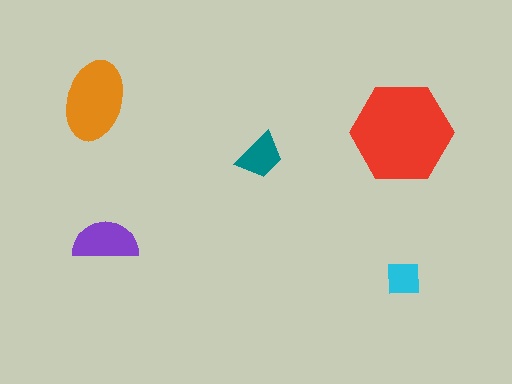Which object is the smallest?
The cyan square.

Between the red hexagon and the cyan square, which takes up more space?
The red hexagon.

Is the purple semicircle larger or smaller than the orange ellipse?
Smaller.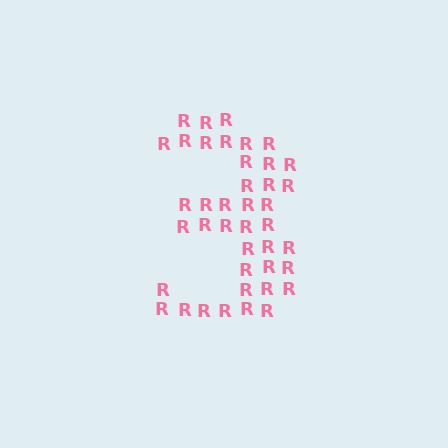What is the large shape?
The large shape is the digit 3.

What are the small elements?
The small elements are letter R's.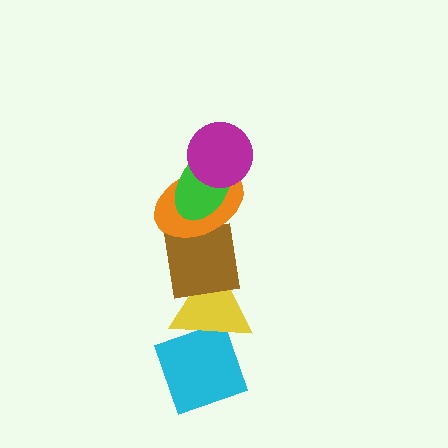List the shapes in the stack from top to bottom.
From top to bottom: the magenta circle, the green ellipse, the orange ellipse, the brown square, the yellow triangle, the cyan diamond.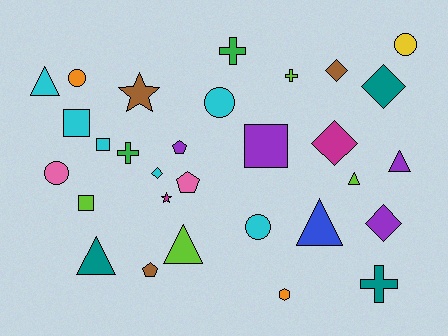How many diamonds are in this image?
There are 5 diamonds.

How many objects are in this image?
There are 30 objects.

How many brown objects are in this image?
There are 3 brown objects.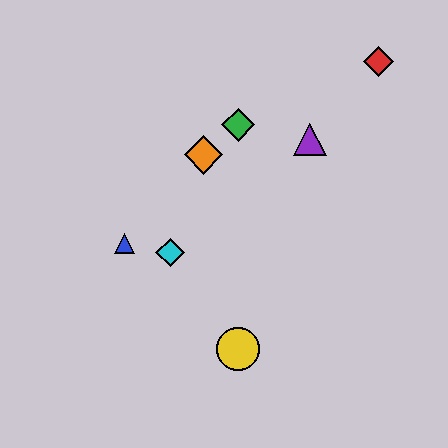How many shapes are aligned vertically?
2 shapes (the green diamond, the yellow circle) are aligned vertically.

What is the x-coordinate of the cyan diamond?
The cyan diamond is at x≈170.